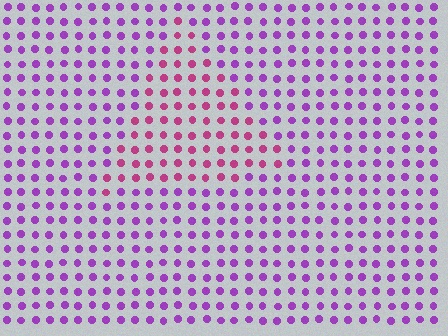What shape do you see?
I see a triangle.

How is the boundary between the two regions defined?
The boundary is defined purely by a slight shift in hue (about 40 degrees). Spacing, size, and orientation are identical on both sides.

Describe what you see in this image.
The image is filled with small purple elements in a uniform arrangement. A triangle-shaped region is visible where the elements are tinted to a slightly different hue, forming a subtle color boundary.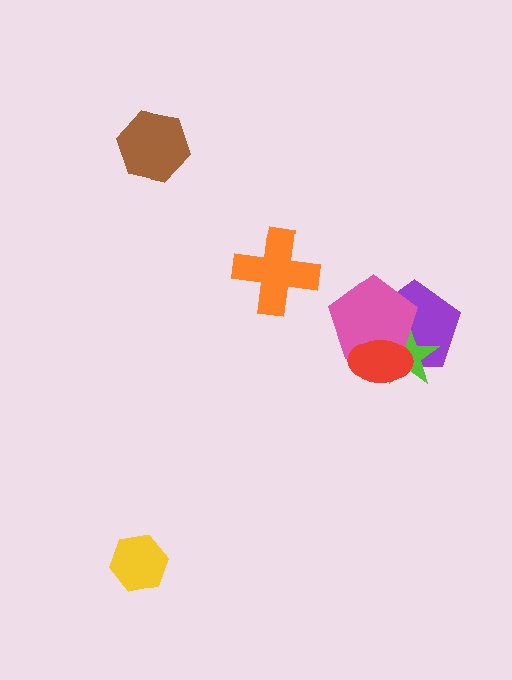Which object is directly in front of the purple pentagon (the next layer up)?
The lime star is directly in front of the purple pentagon.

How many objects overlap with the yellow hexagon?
0 objects overlap with the yellow hexagon.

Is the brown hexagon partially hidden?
No, no other shape covers it.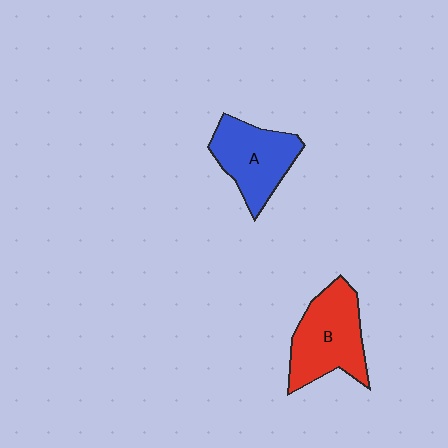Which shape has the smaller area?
Shape A (blue).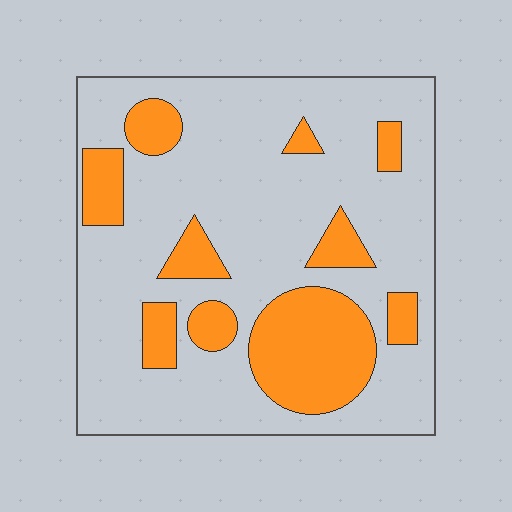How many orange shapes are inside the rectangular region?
10.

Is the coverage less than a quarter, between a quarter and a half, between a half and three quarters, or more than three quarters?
Less than a quarter.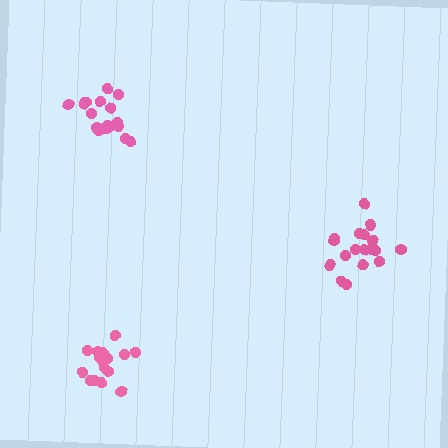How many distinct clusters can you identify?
There are 3 distinct clusters.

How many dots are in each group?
Group 1: 17 dots, Group 2: 18 dots, Group 3: 18 dots (53 total).